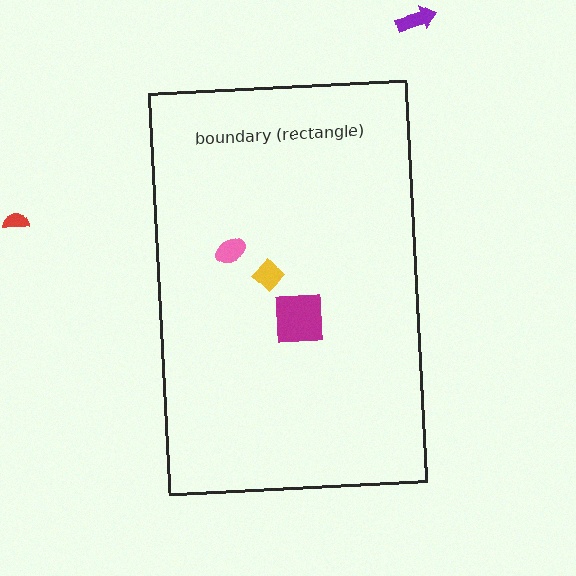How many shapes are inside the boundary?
3 inside, 2 outside.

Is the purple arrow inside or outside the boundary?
Outside.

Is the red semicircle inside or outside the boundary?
Outside.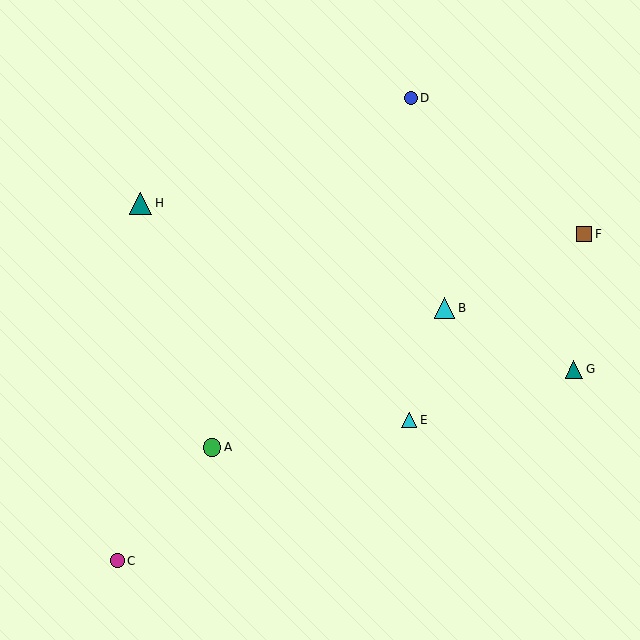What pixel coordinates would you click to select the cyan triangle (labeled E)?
Click at (409, 420) to select the cyan triangle E.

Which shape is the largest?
The teal triangle (labeled H) is the largest.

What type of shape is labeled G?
Shape G is a teal triangle.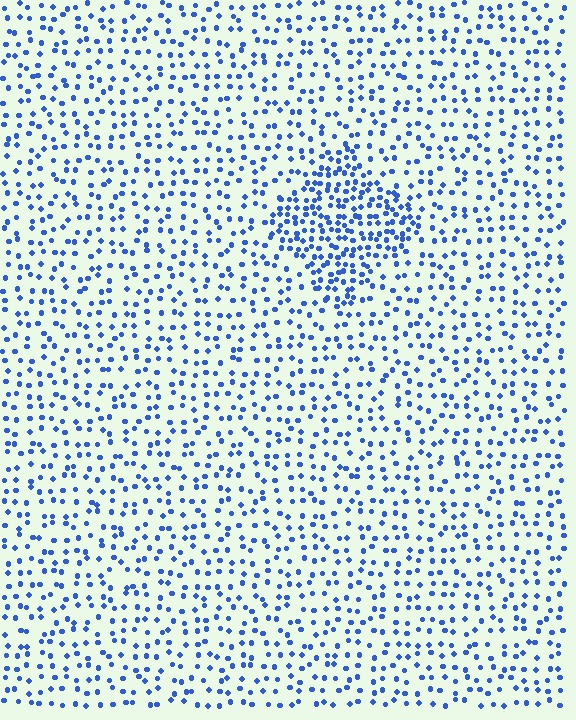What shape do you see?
I see a diamond.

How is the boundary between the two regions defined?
The boundary is defined by a change in element density (approximately 2.1x ratio). All elements are the same color, size, and shape.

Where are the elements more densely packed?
The elements are more densely packed inside the diamond boundary.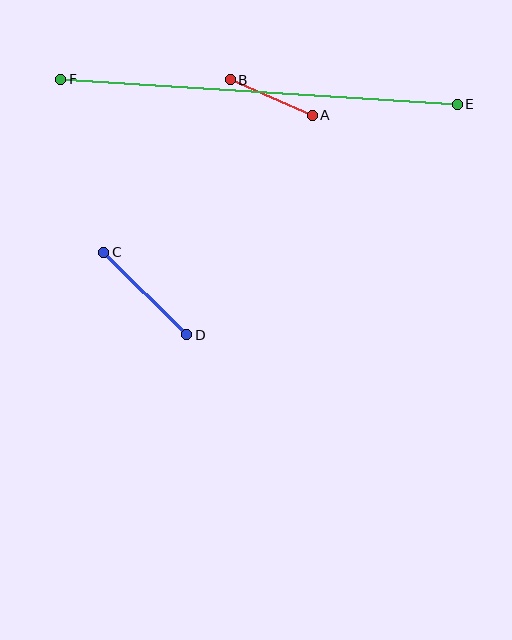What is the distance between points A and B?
The distance is approximately 89 pixels.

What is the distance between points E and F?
The distance is approximately 397 pixels.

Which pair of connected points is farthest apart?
Points E and F are farthest apart.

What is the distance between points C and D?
The distance is approximately 117 pixels.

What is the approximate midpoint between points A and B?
The midpoint is at approximately (271, 97) pixels.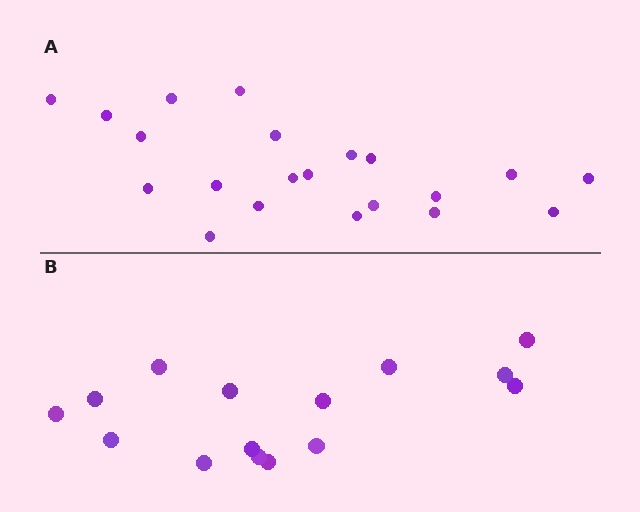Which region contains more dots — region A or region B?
Region A (the top region) has more dots.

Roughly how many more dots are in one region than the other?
Region A has about 6 more dots than region B.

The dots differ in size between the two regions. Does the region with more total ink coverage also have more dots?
No. Region B has more total ink coverage because its dots are larger, but region A actually contains more individual dots. Total area can be misleading — the number of items is what matters here.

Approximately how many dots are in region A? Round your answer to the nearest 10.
About 20 dots. (The exact count is 21, which rounds to 20.)